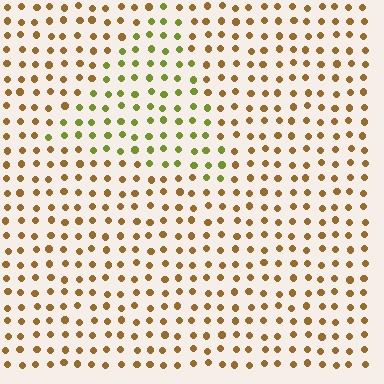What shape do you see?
I see a triangle.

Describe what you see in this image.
The image is filled with small brown elements in a uniform arrangement. A triangle-shaped region is visible where the elements are tinted to a slightly different hue, forming a subtle color boundary.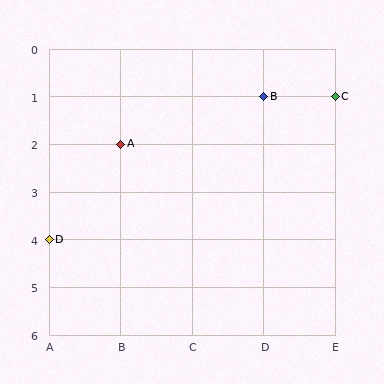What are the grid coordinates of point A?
Point A is at grid coordinates (B, 2).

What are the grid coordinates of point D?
Point D is at grid coordinates (A, 4).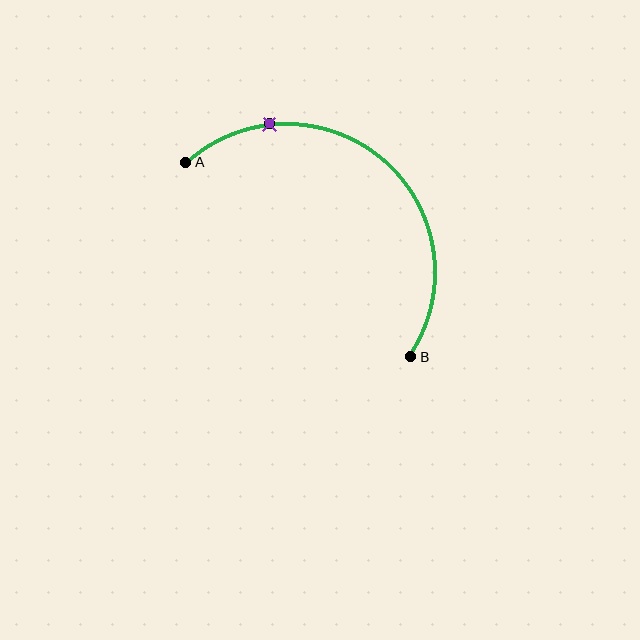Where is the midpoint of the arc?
The arc midpoint is the point on the curve farthest from the straight line joining A and B. It sits above and to the right of that line.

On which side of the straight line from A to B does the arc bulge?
The arc bulges above and to the right of the straight line connecting A and B.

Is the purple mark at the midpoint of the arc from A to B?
No. The purple mark lies on the arc but is closer to endpoint A. The arc midpoint would be at the point on the curve equidistant along the arc from both A and B.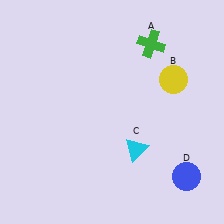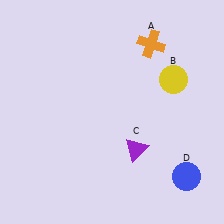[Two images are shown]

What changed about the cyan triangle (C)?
In Image 1, C is cyan. In Image 2, it changed to purple.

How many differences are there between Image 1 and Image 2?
There are 2 differences between the two images.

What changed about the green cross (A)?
In Image 1, A is green. In Image 2, it changed to orange.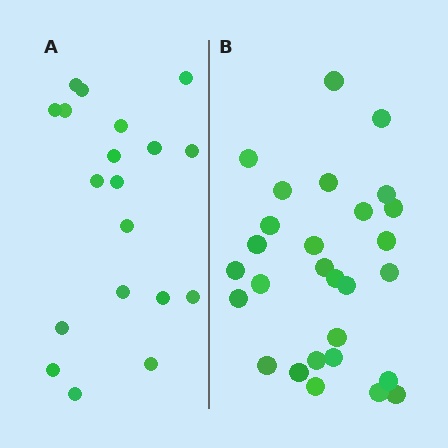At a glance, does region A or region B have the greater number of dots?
Region B (the right region) has more dots.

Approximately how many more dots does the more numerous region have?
Region B has roughly 8 or so more dots than region A.